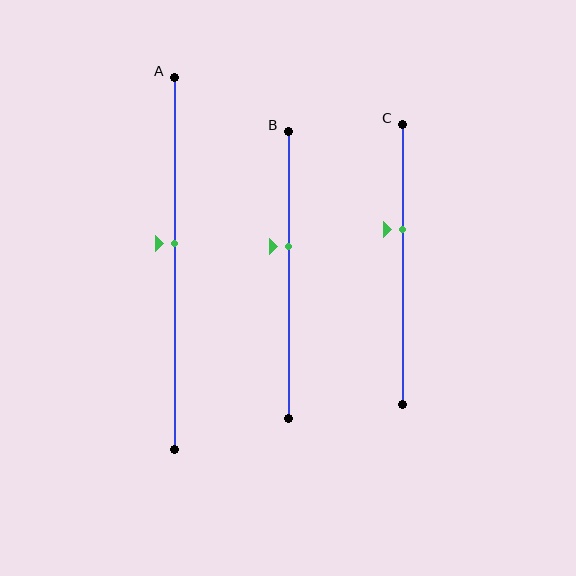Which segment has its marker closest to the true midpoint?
Segment A has its marker closest to the true midpoint.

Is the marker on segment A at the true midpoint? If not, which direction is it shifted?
No, the marker on segment A is shifted upward by about 6% of the segment length.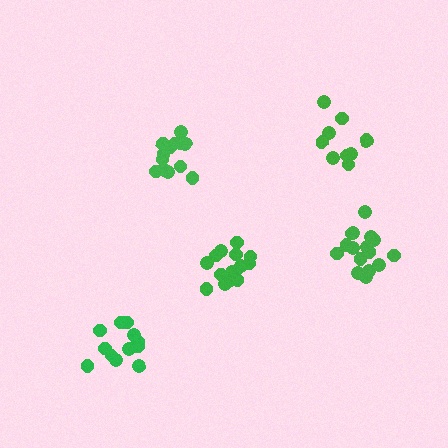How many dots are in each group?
Group 1: 15 dots, Group 2: 10 dots, Group 3: 13 dots, Group 4: 13 dots, Group 5: 16 dots (67 total).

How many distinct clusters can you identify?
There are 5 distinct clusters.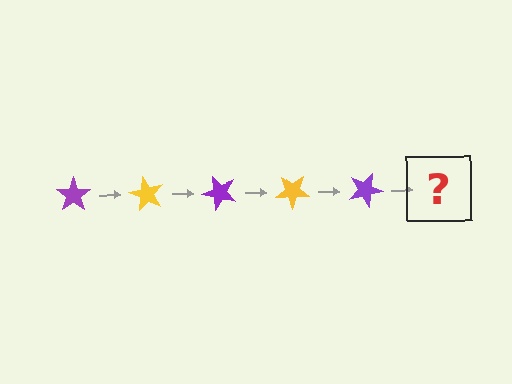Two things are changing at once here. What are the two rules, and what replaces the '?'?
The two rules are that it rotates 60 degrees each step and the color cycles through purple and yellow. The '?' should be a yellow star, rotated 300 degrees from the start.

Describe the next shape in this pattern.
It should be a yellow star, rotated 300 degrees from the start.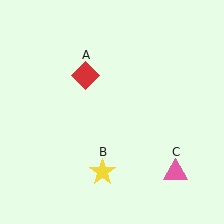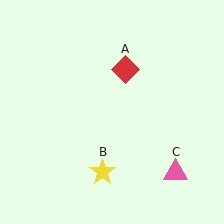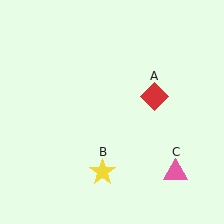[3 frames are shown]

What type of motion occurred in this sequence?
The red diamond (object A) rotated clockwise around the center of the scene.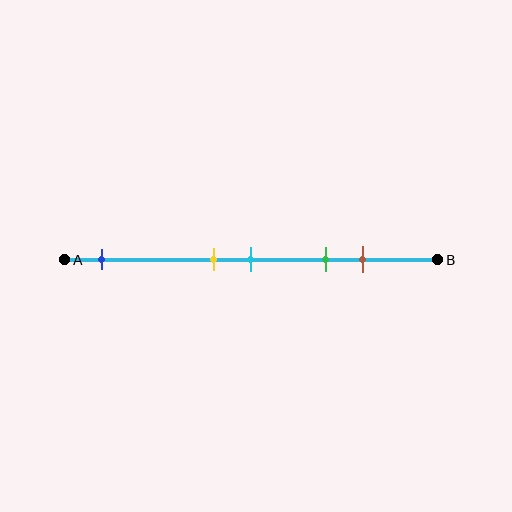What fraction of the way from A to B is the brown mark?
The brown mark is approximately 80% (0.8) of the way from A to B.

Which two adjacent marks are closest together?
The yellow and cyan marks are the closest adjacent pair.